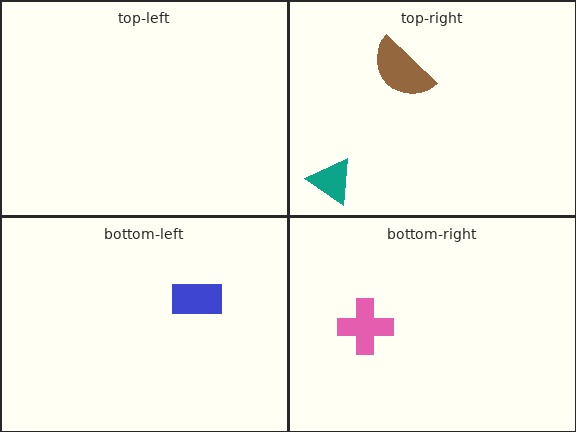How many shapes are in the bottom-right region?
1.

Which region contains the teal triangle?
The top-right region.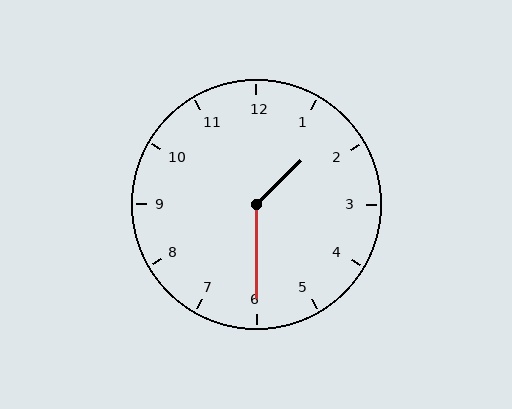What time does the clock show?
1:30.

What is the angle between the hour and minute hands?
Approximately 135 degrees.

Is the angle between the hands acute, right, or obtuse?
It is obtuse.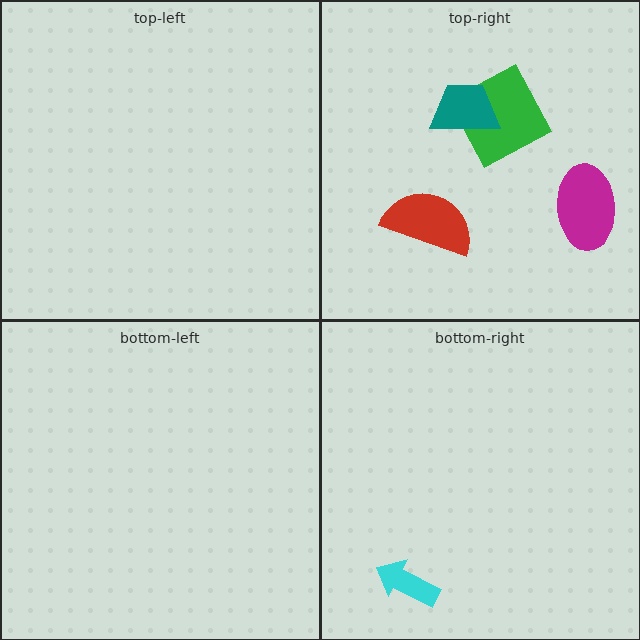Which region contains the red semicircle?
The top-right region.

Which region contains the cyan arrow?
The bottom-right region.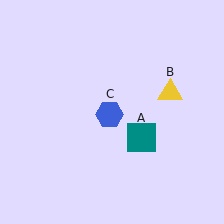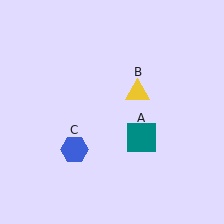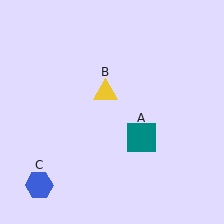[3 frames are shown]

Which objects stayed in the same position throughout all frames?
Teal square (object A) remained stationary.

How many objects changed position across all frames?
2 objects changed position: yellow triangle (object B), blue hexagon (object C).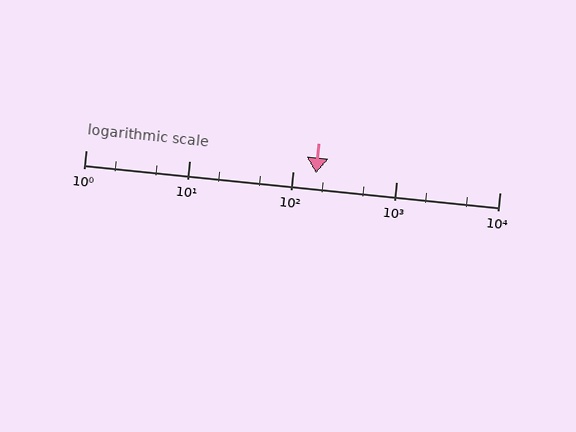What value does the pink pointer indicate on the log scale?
The pointer indicates approximately 170.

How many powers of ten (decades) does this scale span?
The scale spans 4 decades, from 1 to 10000.